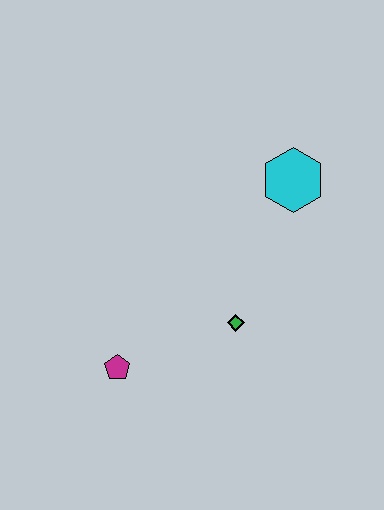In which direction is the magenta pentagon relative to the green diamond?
The magenta pentagon is to the left of the green diamond.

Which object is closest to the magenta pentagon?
The green diamond is closest to the magenta pentagon.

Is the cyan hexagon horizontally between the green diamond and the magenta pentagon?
No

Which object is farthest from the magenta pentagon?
The cyan hexagon is farthest from the magenta pentagon.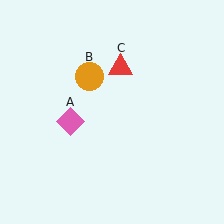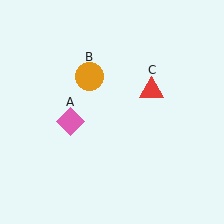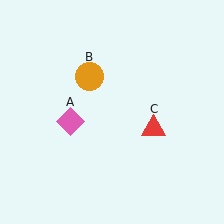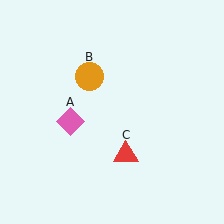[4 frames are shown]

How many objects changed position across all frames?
1 object changed position: red triangle (object C).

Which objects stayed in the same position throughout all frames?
Pink diamond (object A) and orange circle (object B) remained stationary.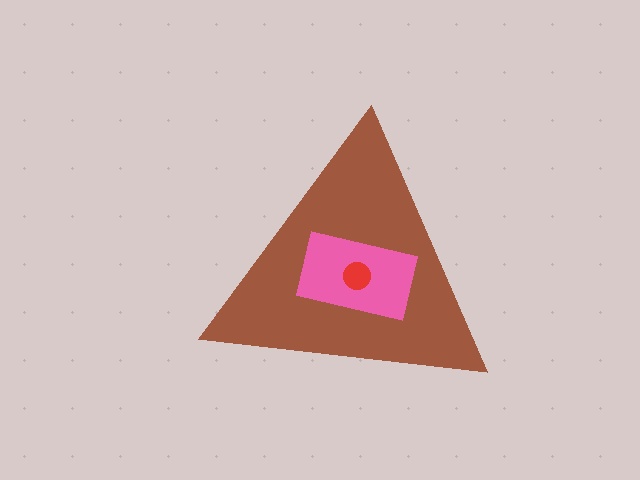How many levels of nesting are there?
3.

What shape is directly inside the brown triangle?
The pink rectangle.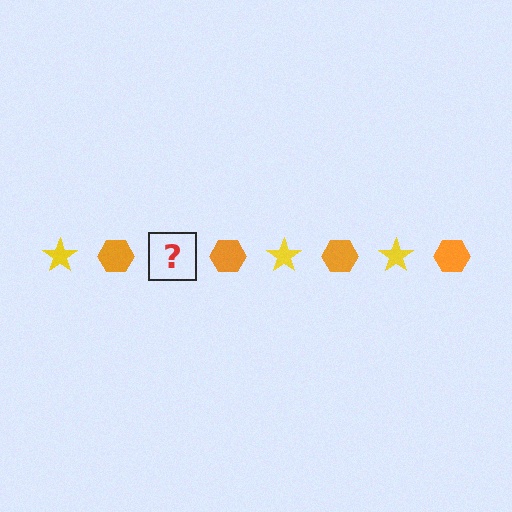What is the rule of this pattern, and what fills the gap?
The rule is that the pattern alternates between yellow star and orange hexagon. The gap should be filled with a yellow star.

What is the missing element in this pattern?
The missing element is a yellow star.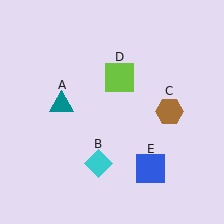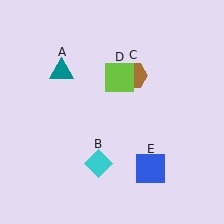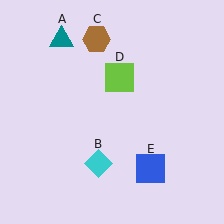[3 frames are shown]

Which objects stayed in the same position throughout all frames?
Cyan diamond (object B) and lime square (object D) and blue square (object E) remained stationary.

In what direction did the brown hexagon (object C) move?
The brown hexagon (object C) moved up and to the left.